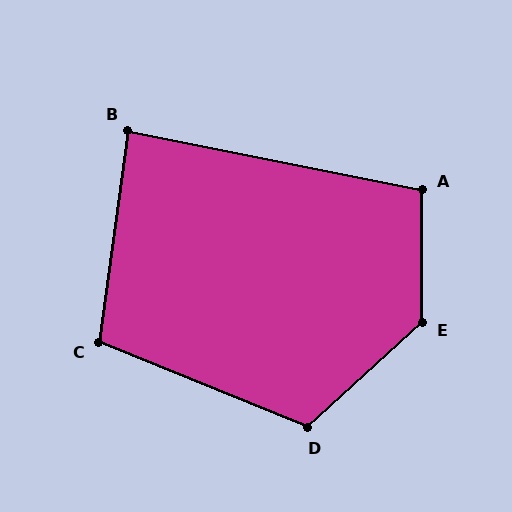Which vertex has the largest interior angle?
E, at approximately 133 degrees.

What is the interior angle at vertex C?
Approximately 104 degrees (obtuse).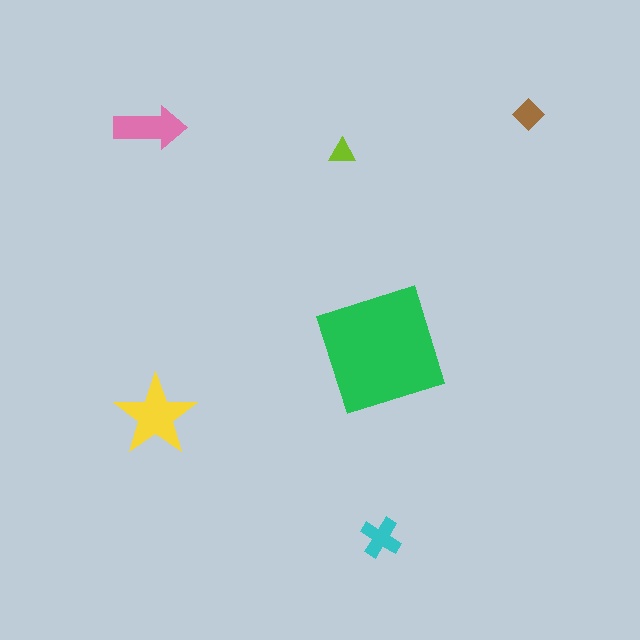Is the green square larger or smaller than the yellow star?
Larger.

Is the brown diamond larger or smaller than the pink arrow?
Smaller.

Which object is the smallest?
The lime triangle.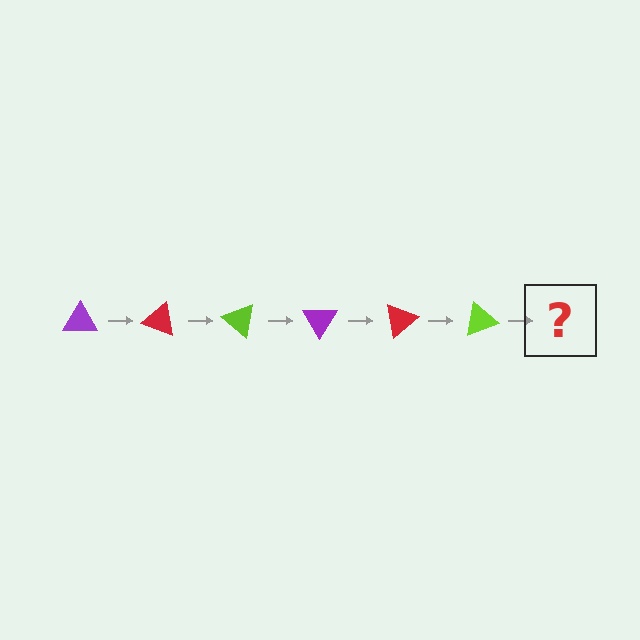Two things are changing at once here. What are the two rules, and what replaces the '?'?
The two rules are that it rotates 20 degrees each step and the color cycles through purple, red, and lime. The '?' should be a purple triangle, rotated 120 degrees from the start.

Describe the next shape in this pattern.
It should be a purple triangle, rotated 120 degrees from the start.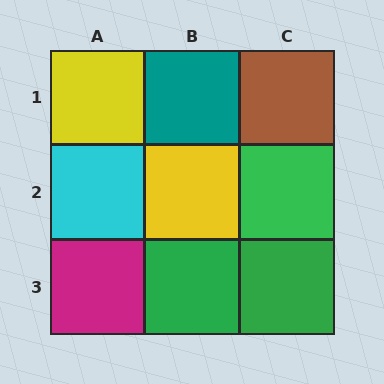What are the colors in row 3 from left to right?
Magenta, green, green.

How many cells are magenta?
1 cell is magenta.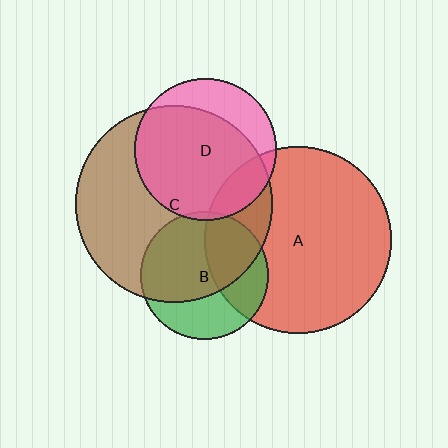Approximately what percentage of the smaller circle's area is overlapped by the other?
Approximately 15%.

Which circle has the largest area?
Circle C (brown).